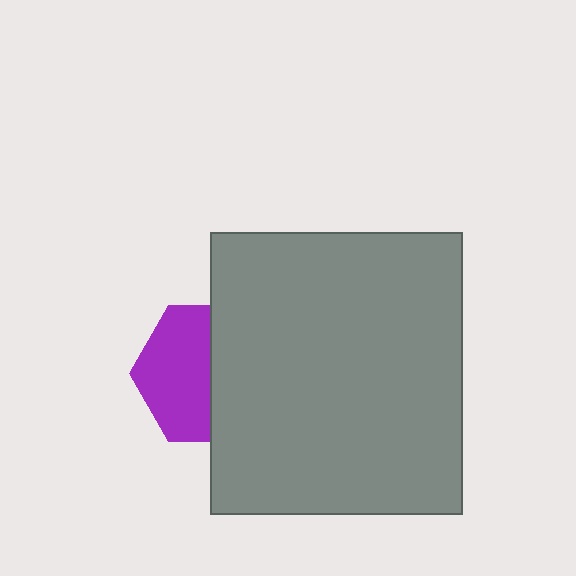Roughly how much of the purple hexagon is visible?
About half of it is visible (roughly 52%).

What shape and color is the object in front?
The object in front is a gray rectangle.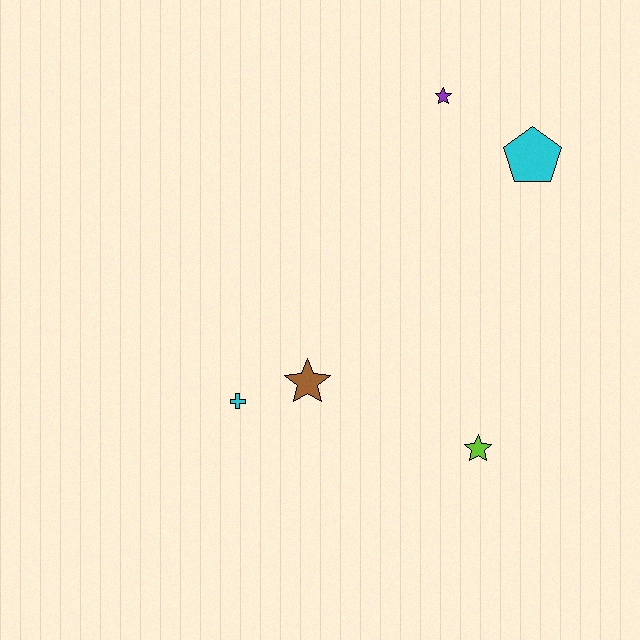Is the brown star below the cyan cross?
No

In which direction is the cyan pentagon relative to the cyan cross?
The cyan pentagon is to the right of the cyan cross.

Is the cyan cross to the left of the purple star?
Yes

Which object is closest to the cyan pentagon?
The purple star is closest to the cyan pentagon.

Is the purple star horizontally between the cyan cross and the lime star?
Yes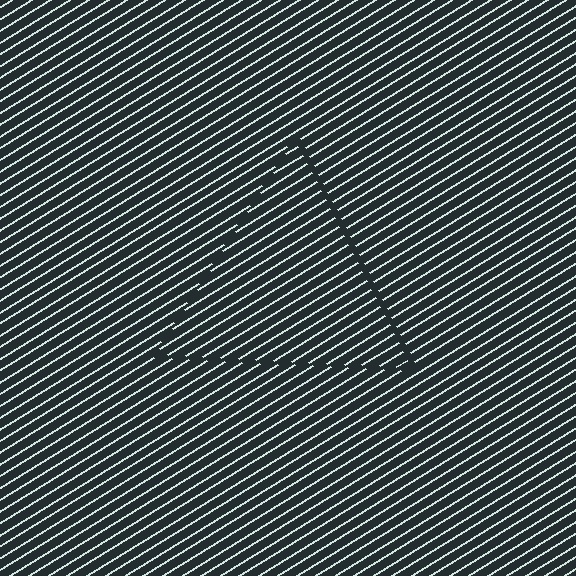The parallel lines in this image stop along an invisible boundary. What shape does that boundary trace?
An illusory triangle. The interior of the shape contains the same grating, shifted by half a period — the contour is defined by the phase discontinuity where line-ends from the inner and outer gratings abut.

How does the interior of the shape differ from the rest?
The interior of the shape contains the same grating, shifted by half a period — the contour is defined by the phase discontinuity where line-ends from the inner and outer gratings abut.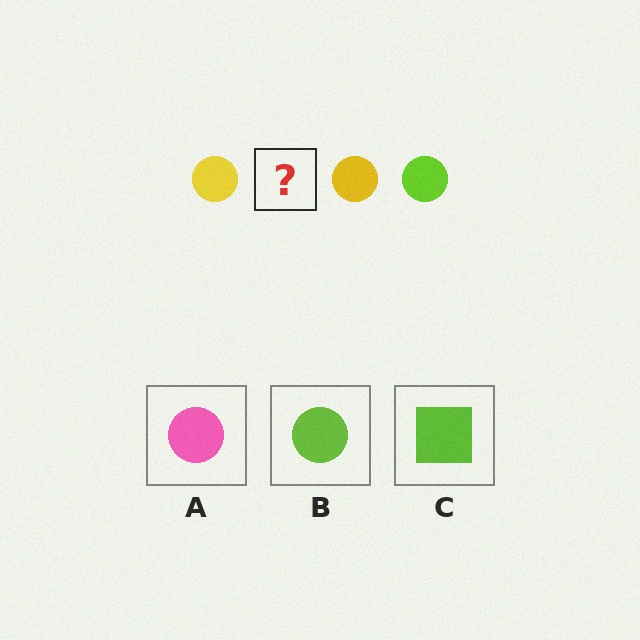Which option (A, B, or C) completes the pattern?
B.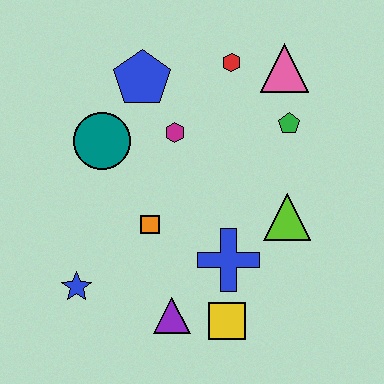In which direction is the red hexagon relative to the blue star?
The red hexagon is above the blue star.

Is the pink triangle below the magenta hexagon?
No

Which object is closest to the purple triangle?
The yellow square is closest to the purple triangle.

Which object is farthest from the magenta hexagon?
The yellow square is farthest from the magenta hexagon.